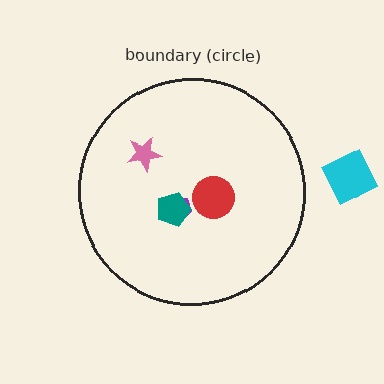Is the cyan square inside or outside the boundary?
Outside.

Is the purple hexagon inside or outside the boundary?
Inside.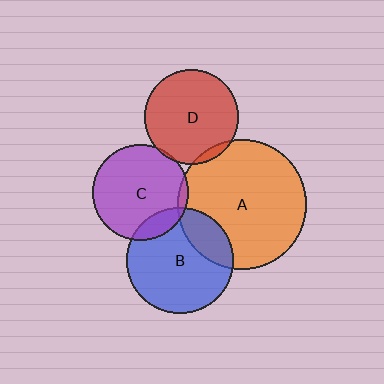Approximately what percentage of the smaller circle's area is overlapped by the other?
Approximately 5%.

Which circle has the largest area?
Circle A (orange).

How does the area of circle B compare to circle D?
Approximately 1.3 times.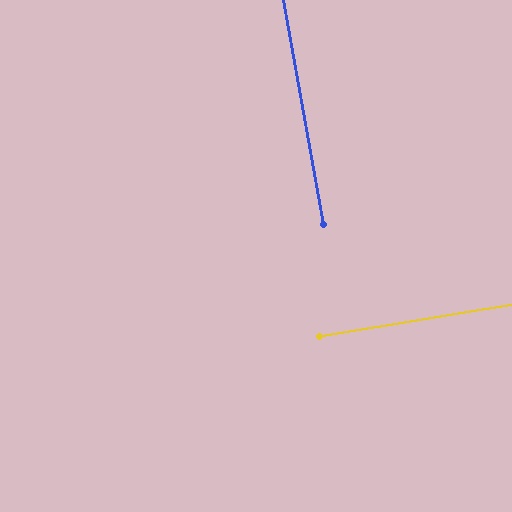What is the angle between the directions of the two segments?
Approximately 89 degrees.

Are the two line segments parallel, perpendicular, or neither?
Perpendicular — they meet at approximately 89°.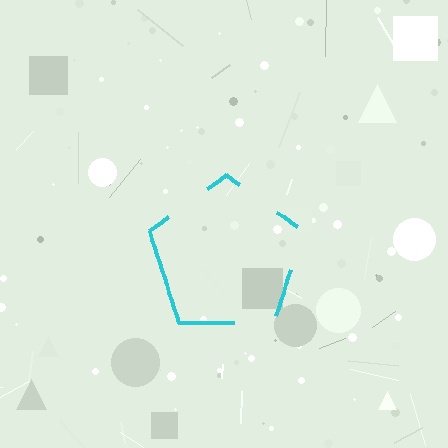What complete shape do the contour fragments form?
The contour fragments form a pentagon.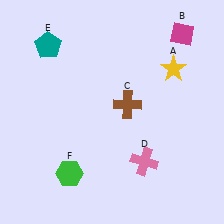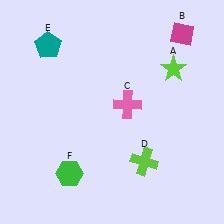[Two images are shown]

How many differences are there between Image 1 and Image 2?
There are 3 differences between the two images.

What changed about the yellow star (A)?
In Image 1, A is yellow. In Image 2, it changed to lime.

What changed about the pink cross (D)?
In Image 1, D is pink. In Image 2, it changed to lime.